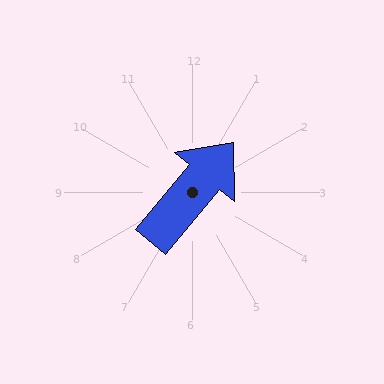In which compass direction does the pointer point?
Northeast.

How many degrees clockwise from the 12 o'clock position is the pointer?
Approximately 40 degrees.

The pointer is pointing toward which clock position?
Roughly 1 o'clock.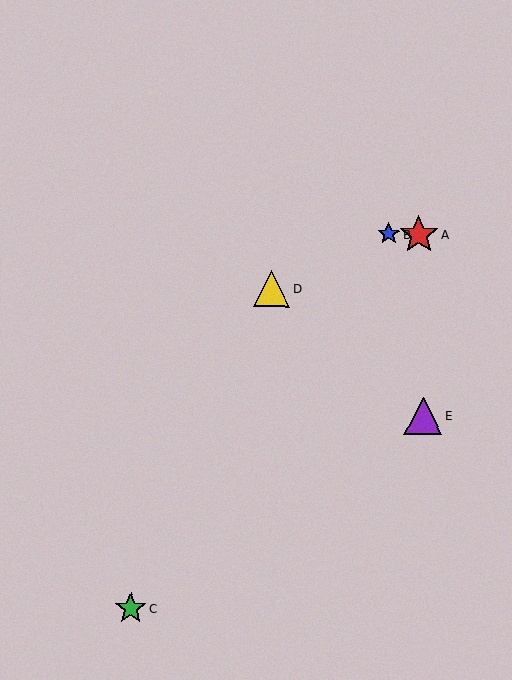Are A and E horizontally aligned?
No, A is at y≈234 and E is at y≈416.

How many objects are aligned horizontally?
2 objects (A, B) are aligned horizontally.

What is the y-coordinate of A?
Object A is at y≈234.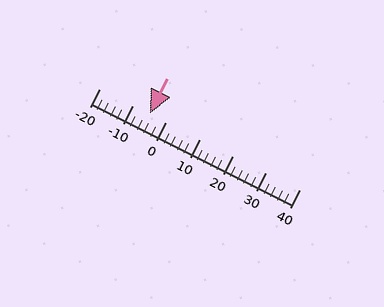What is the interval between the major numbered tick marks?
The major tick marks are spaced 10 units apart.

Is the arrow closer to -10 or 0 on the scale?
The arrow is closer to 0.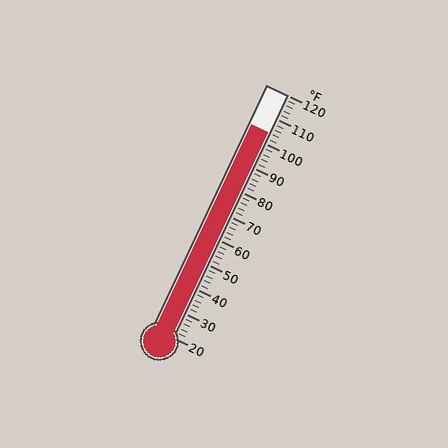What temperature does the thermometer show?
The thermometer shows approximately 104°F.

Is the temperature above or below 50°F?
The temperature is above 50°F.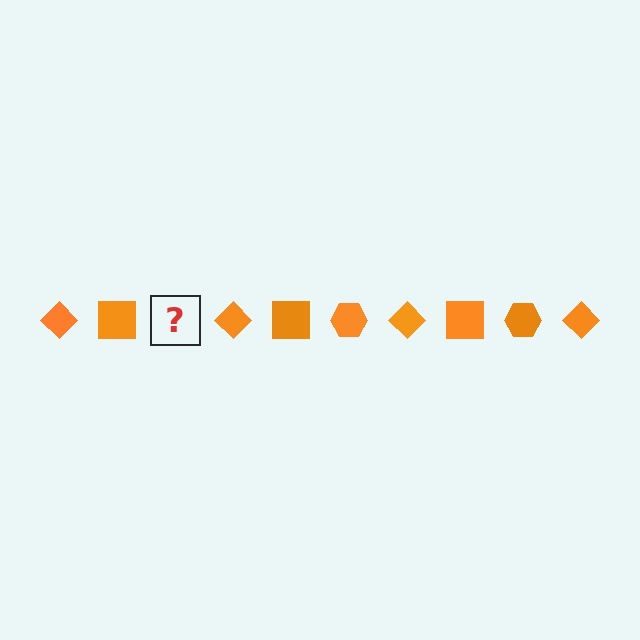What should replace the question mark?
The question mark should be replaced with an orange hexagon.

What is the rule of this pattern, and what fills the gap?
The rule is that the pattern cycles through diamond, square, hexagon shapes in orange. The gap should be filled with an orange hexagon.